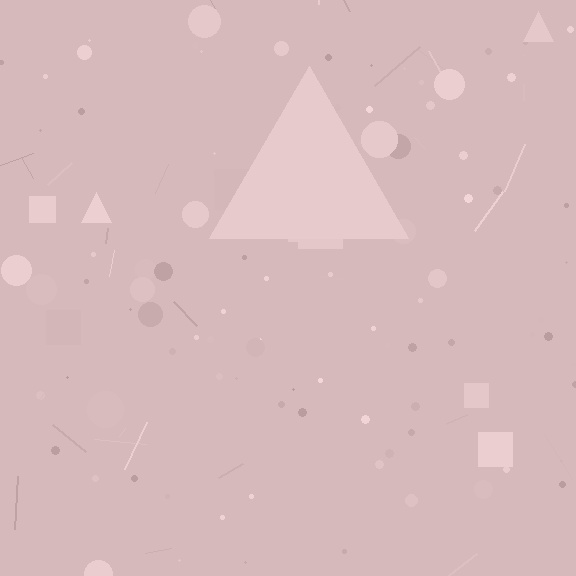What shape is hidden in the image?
A triangle is hidden in the image.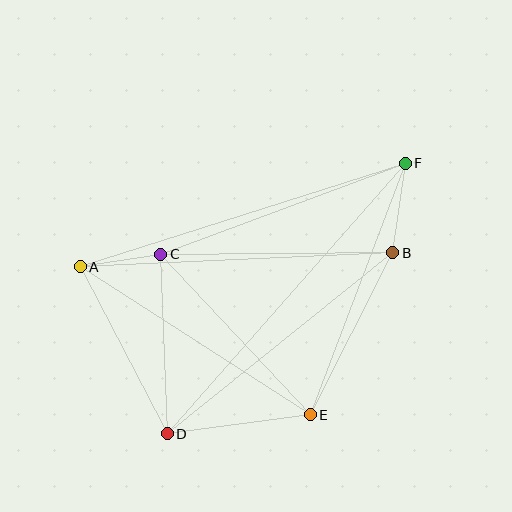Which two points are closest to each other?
Points A and C are closest to each other.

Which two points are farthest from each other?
Points D and F are farthest from each other.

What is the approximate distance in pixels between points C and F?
The distance between C and F is approximately 261 pixels.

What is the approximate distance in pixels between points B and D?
The distance between B and D is approximately 289 pixels.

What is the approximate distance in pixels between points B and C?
The distance between B and C is approximately 232 pixels.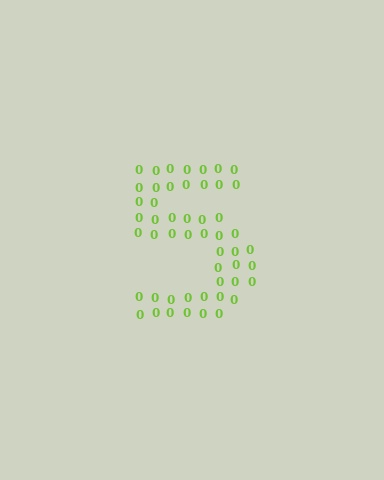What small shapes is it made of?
It is made of small digit 0's.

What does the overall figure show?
The overall figure shows the digit 5.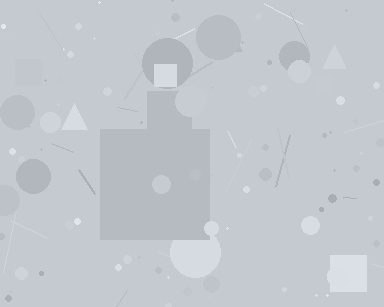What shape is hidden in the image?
A square is hidden in the image.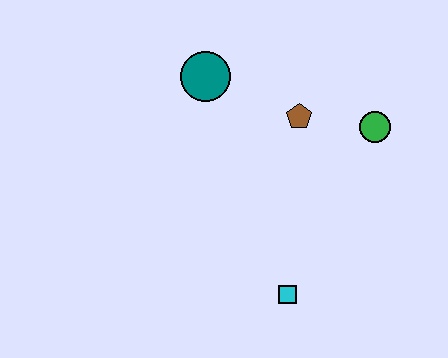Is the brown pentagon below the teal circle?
Yes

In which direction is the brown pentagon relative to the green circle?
The brown pentagon is to the left of the green circle.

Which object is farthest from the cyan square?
The teal circle is farthest from the cyan square.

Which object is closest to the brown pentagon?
The green circle is closest to the brown pentagon.